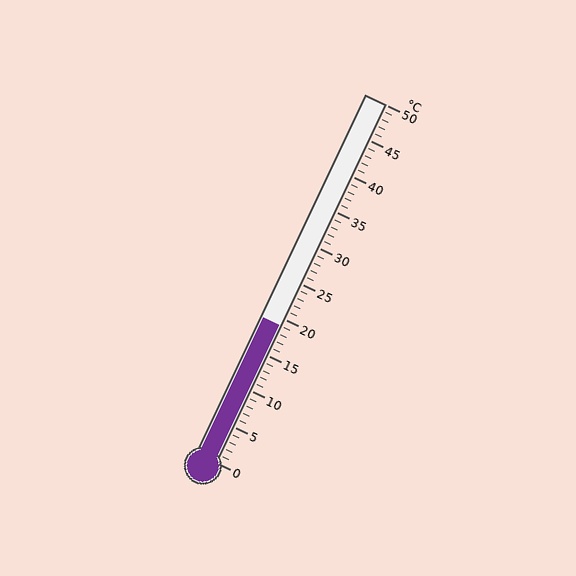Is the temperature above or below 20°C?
The temperature is below 20°C.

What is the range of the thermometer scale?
The thermometer scale ranges from 0°C to 50°C.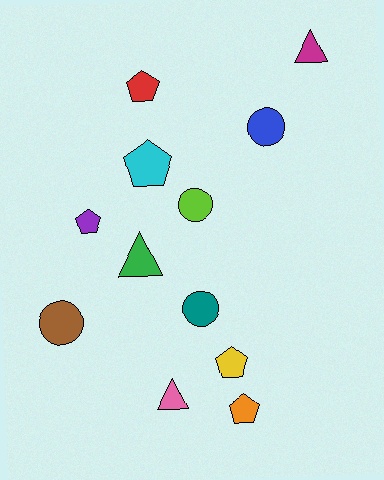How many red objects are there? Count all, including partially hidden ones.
There is 1 red object.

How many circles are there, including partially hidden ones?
There are 4 circles.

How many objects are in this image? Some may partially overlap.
There are 12 objects.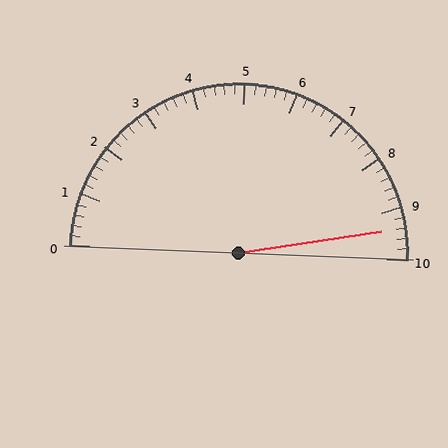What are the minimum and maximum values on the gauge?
The gauge ranges from 0 to 10.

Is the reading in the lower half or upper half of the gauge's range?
The reading is in the upper half of the range (0 to 10).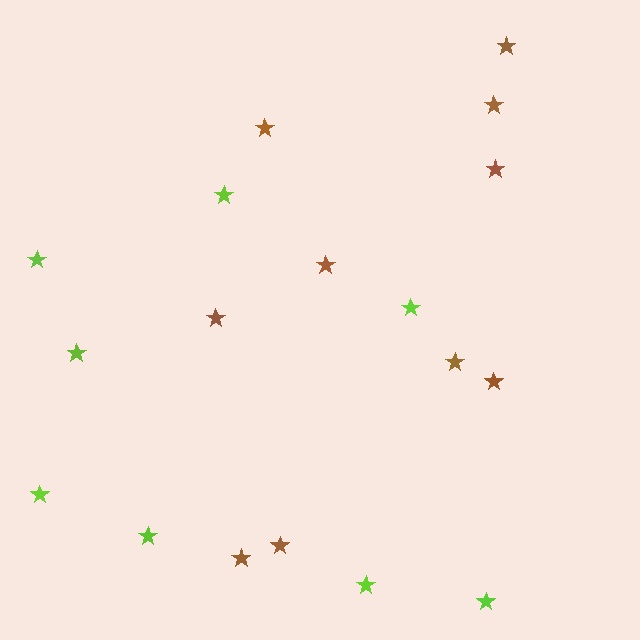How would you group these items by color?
There are 2 groups: one group of lime stars (8) and one group of brown stars (10).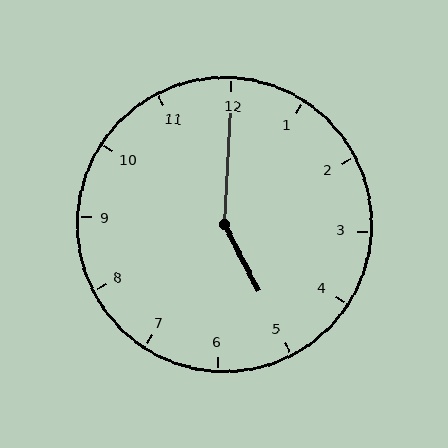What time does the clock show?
5:00.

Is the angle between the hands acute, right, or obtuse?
It is obtuse.